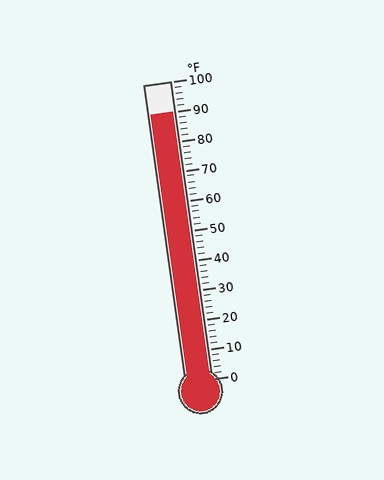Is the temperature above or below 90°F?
The temperature is at 90°F.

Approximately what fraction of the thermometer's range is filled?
The thermometer is filled to approximately 90% of its range.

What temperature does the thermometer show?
The thermometer shows approximately 90°F.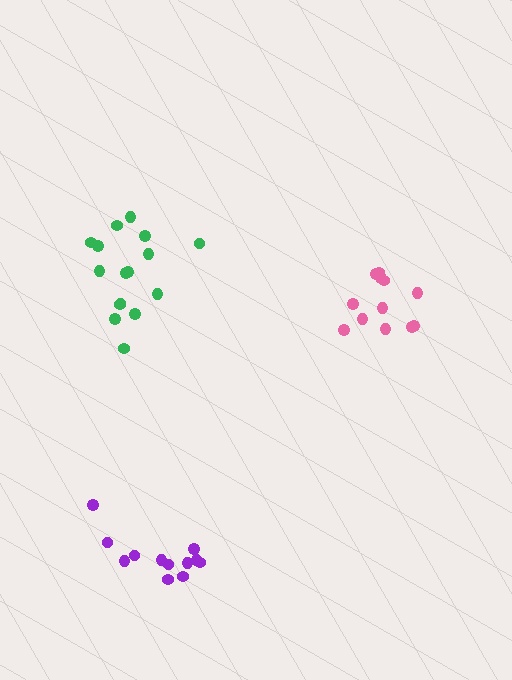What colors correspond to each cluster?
The clusters are colored: purple, pink, green.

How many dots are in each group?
Group 1: 12 dots, Group 2: 12 dots, Group 3: 16 dots (40 total).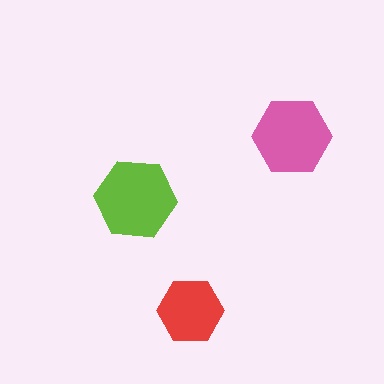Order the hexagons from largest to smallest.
the lime one, the pink one, the red one.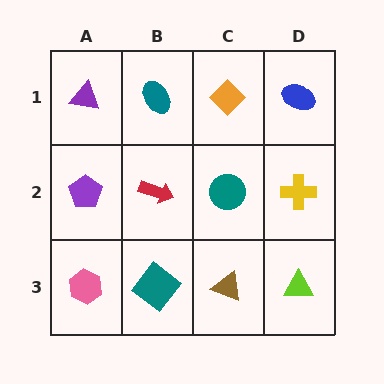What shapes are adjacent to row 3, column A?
A purple pentagon (row 2, column A), a teal diamond (row 3, column B).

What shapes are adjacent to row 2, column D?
A blue ellipse (row 1, column D), a lime triangle (row 3, column D), a teal circle (row 2, column C).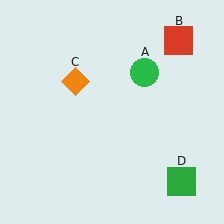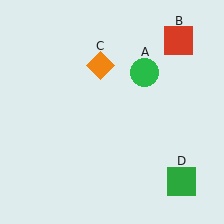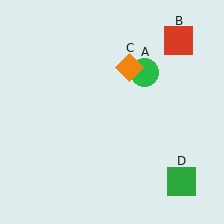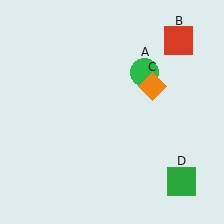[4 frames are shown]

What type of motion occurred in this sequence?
The orange diamond (object C) rotated clockwise around the center of the scene.